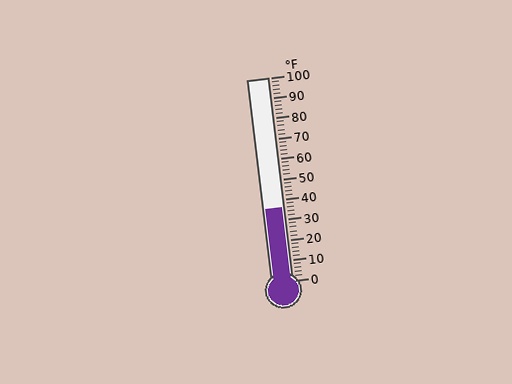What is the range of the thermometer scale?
The thermometer scale ranges from 0°F to 100°F.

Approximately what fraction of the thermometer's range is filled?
The thermometer is filled to approximately 35% of its range.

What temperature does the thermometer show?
The thermometer shows approximately 36°F.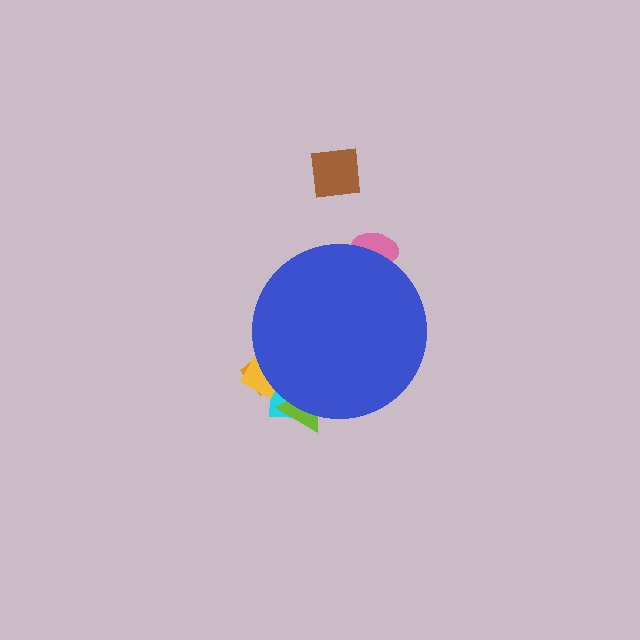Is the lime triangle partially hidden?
Yes, the lime triangle is partially hidden behind the blue circle.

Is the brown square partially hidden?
No, the brown square is fully visible.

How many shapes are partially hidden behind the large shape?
5 shapes are partially hidden.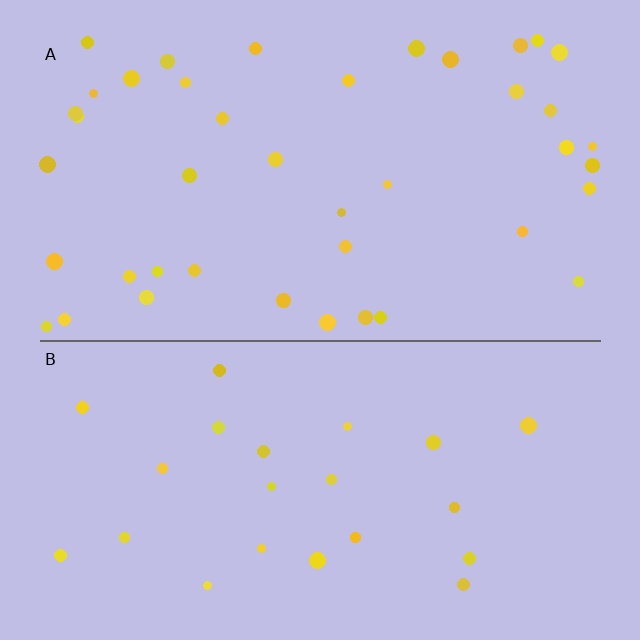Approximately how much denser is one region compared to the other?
Approximately 1.8× — region A over region B.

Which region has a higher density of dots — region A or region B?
A (the top).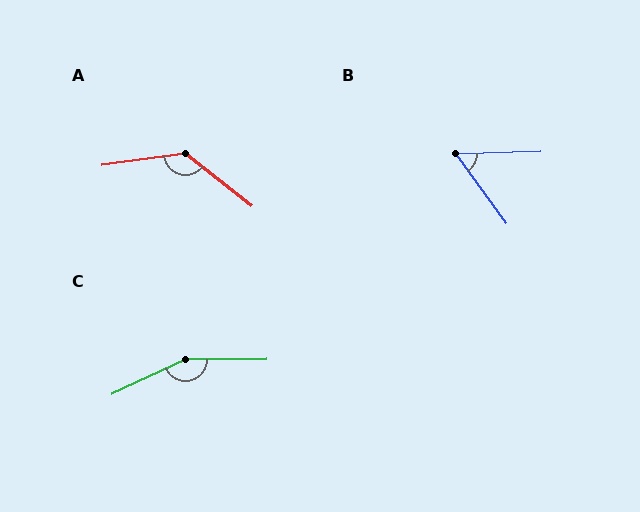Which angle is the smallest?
B, at approximately 56 degrees.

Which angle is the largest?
C, at approximately 155 degrees.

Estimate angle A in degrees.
Approximately 134 degrees.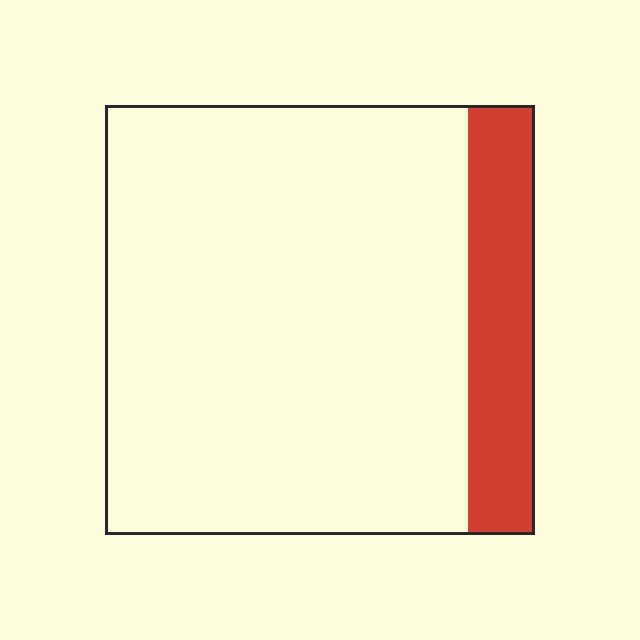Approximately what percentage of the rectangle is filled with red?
Approximately 15%.